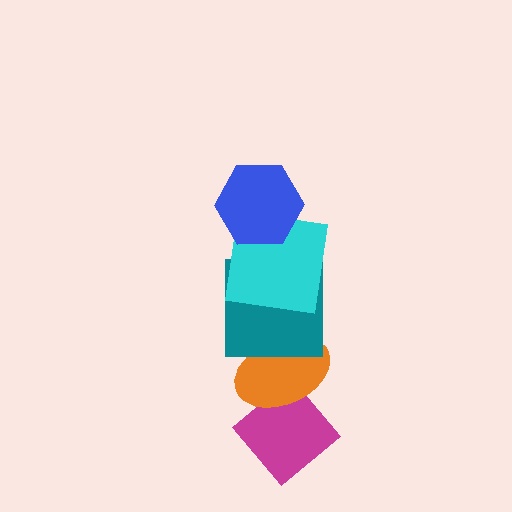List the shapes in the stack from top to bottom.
From top to bottom: the blue hexagon, the cyan square, the teal square, the orange ellipse, the magenta diamond.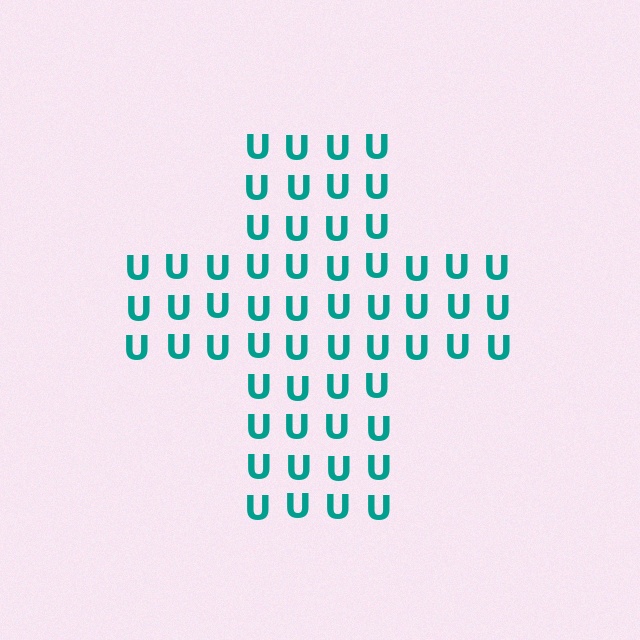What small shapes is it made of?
It is made of small letter U's.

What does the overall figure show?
The overall figure shows a cross.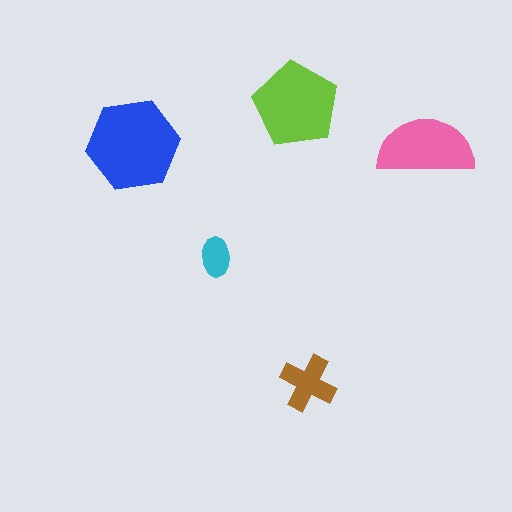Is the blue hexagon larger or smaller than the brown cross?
Larger.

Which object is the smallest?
The cyan ellipse.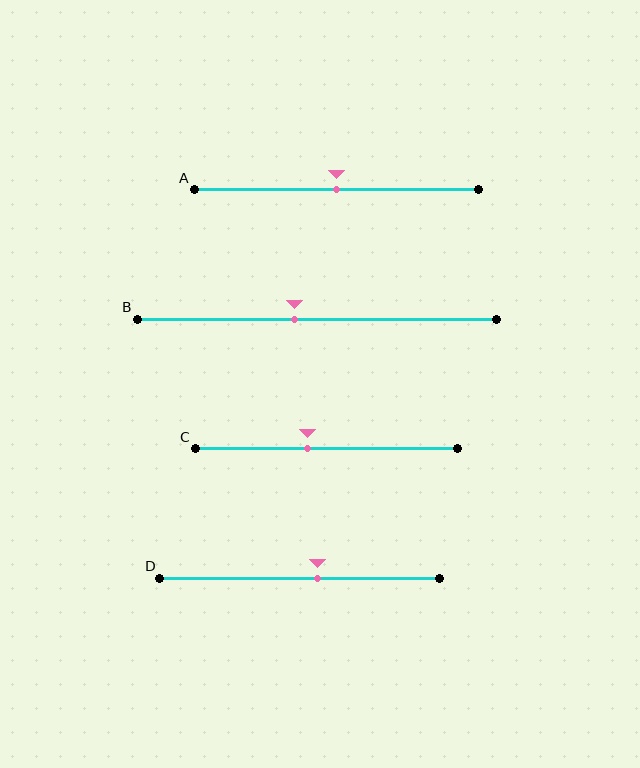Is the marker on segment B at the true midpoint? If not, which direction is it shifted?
No, the marker on segment B is shifted to the left by about 6% of the segment length.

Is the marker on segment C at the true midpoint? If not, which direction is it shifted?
No, the marker on segment C is shifted to the left by about 7% of the segment length.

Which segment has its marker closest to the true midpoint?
Segment A has its marker closest to the true midpoint.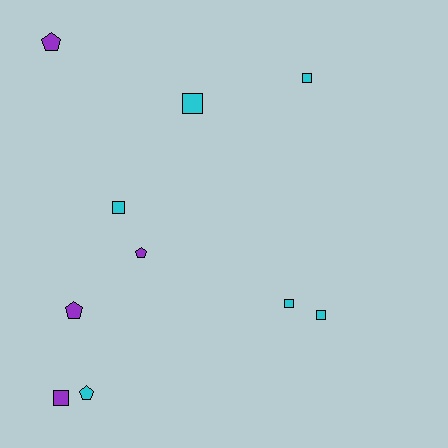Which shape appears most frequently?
Square, with 6 objects.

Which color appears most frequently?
Cyan, with 6 objects.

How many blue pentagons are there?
There are no blue pentagons.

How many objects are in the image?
There are 10 objects.